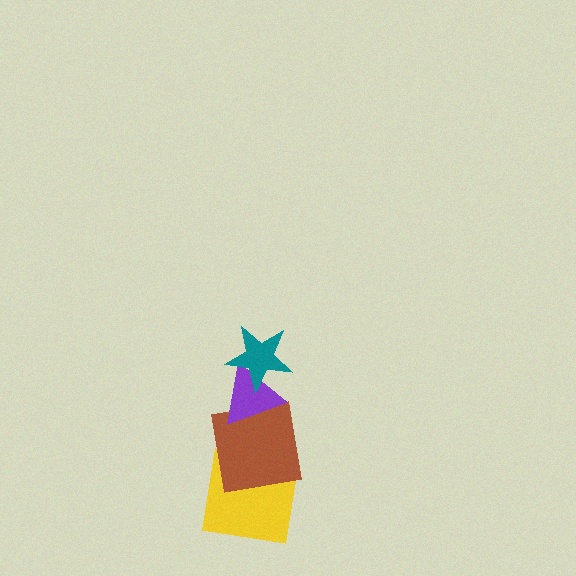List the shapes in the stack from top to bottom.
From top to bottom: the teal star, the purple triangle, the brown square, the yellow square.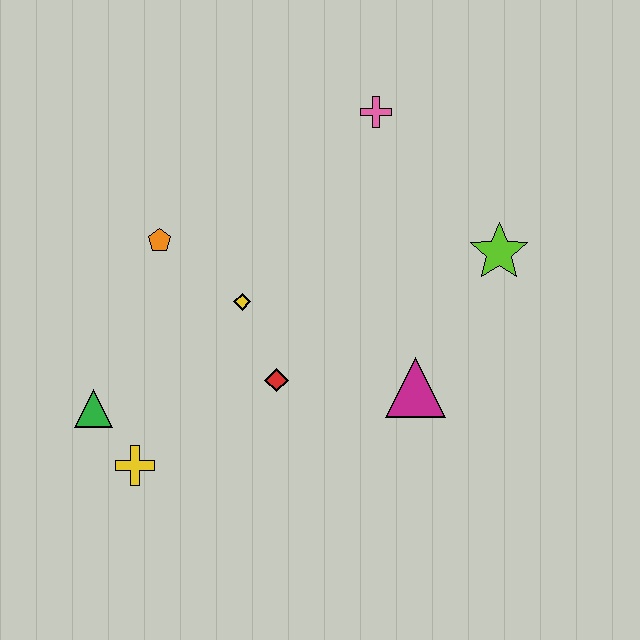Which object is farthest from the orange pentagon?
The lime star is farthest from the orange pentagon.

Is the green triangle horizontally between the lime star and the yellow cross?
No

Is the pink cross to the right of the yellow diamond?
Yes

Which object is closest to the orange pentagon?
The yellow diamond is closest to the orange pentagon.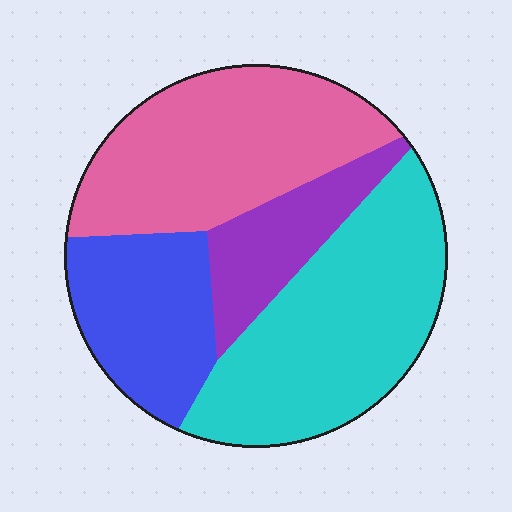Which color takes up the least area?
Purple, at roughly 15%.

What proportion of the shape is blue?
Blue covers about 20% of the shape.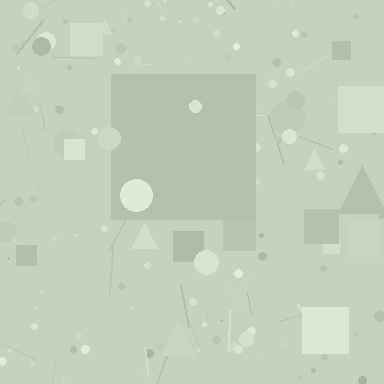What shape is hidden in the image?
A square is hidden in the image.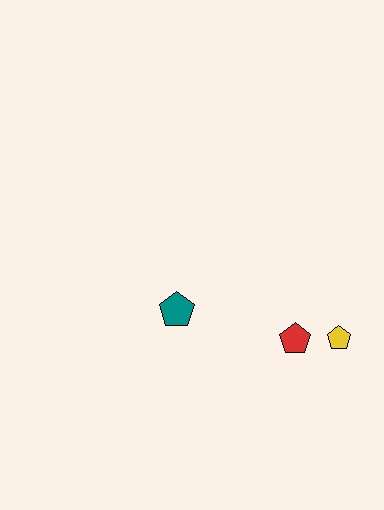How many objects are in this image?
There are 3 objects.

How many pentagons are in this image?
There are 3 pentagons.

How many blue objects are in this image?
There are no blue objects.